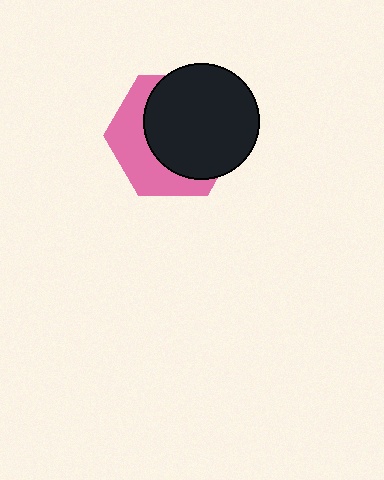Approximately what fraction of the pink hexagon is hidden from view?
Roughly 61% of the pink hexagon is hidden behind the black circle.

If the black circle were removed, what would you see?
You would see the complete pink hexagon.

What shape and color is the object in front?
The object in front is a black circle.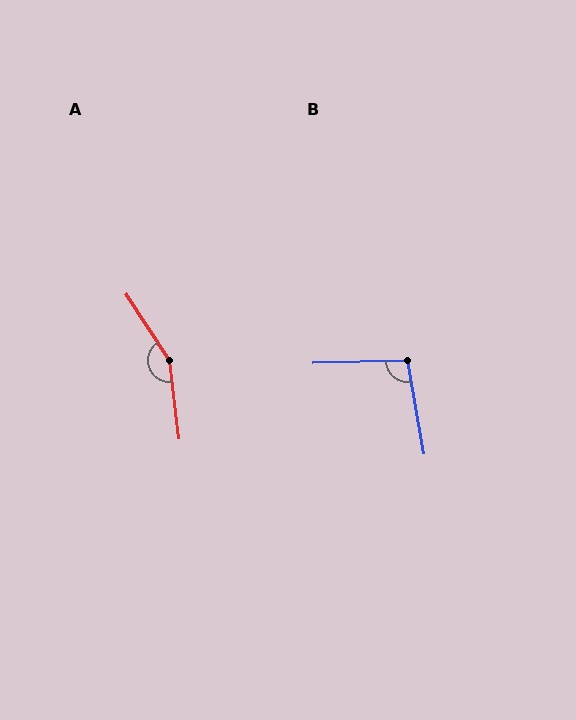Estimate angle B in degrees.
Approximately 98 degrees.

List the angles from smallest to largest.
B (98°), A (154°).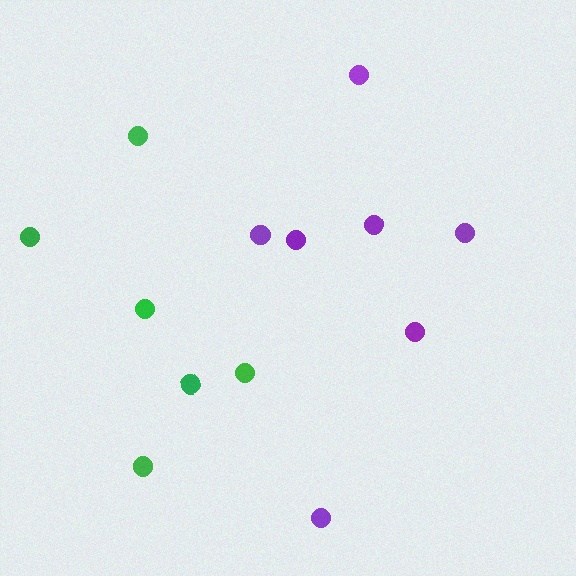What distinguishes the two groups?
There are 2 groups: one group of green circles (6) and one group of purple circles (7).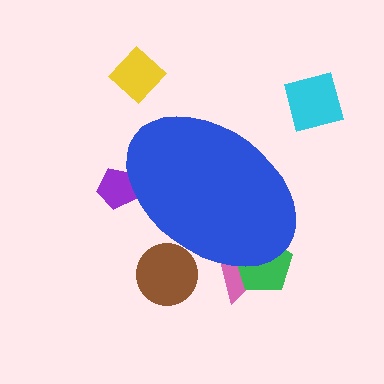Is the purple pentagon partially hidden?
Yes, the purple pentagon is partially hidden behind the blue ellipse.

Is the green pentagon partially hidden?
Yes, the green pentagon is partially hidden behind the blue ellipse.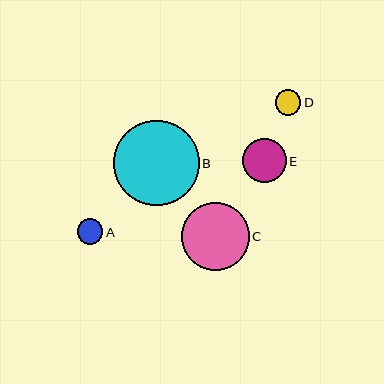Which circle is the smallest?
Circle D is the smallest with a size of approximately 26 pixels.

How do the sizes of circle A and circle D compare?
Circle A and circle D are approximately the same size.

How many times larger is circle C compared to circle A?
Circle C is approximately 2.6 times the size of circle A.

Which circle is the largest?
Circle B is the largest with a size of approximately 85 pixels.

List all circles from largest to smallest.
From largest to smallest: B, C, E, A, D.